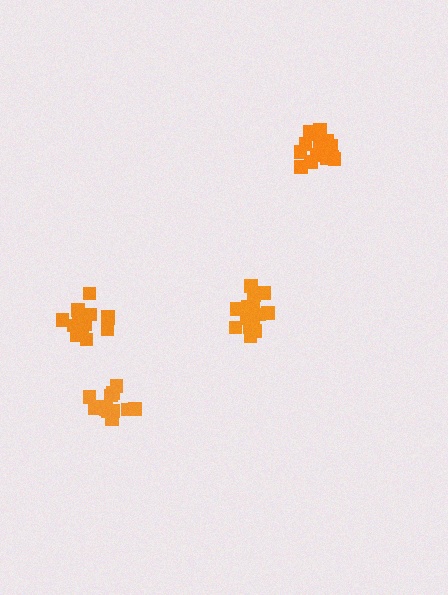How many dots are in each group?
Group 1: 14 dots, Group 2: 16 dots, Group 3: 17 dots, Group 4: 15 dots (62 total).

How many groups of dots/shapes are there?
There are 4 groups.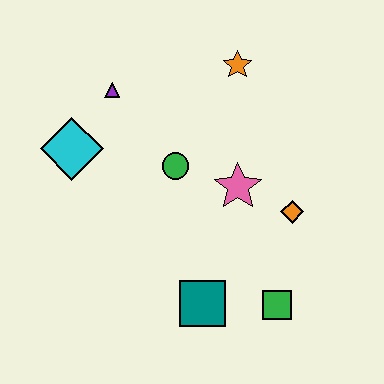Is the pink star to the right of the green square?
No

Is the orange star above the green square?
Yes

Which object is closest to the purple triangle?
The cyan diamond is closest to the purple triangle.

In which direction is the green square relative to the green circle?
The green square is below the green circle.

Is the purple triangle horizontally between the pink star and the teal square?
No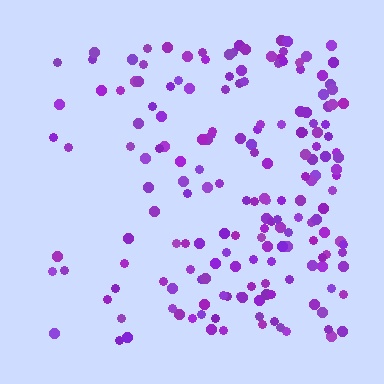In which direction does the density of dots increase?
From left to right, with the right side densest.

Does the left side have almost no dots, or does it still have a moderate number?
Still a moderate number, just noticeably fewer than the right.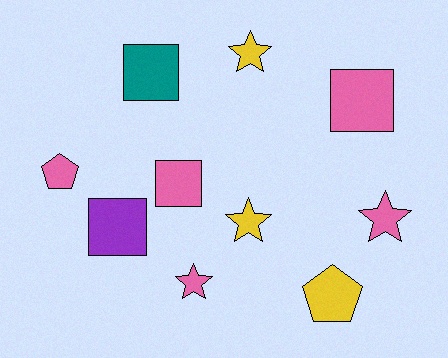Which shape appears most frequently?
Star, with 4 objects.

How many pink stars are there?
There are 2 pink stars.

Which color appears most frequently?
Pink, with 5 objects.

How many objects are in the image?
There are 10 objects.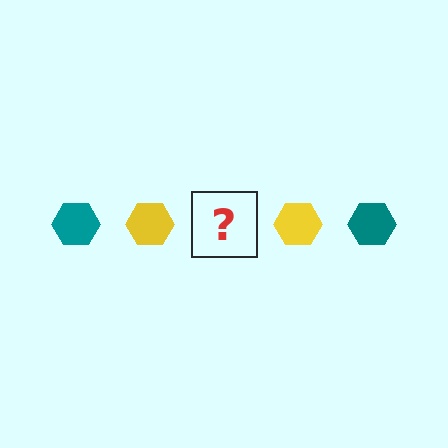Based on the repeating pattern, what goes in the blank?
The blank should be a teal hexagon.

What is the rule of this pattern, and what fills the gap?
The rule is that the pattern cycles through teal, yellow hexagons. The gap should be filled with a teal hexagon.